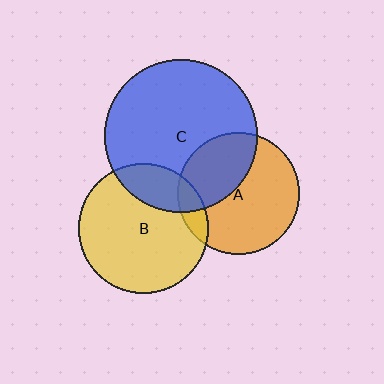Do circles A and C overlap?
Yes.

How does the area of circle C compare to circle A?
Approximately 1.6 times.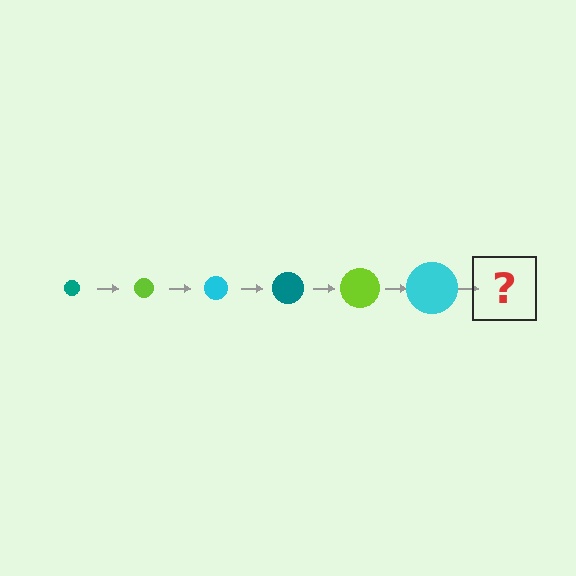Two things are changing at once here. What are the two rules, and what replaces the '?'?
The two rules are that the circle grows larger each step and the color cycles through teal, lime, and cyan. The '?' should be a teal circle, larger than the previous one.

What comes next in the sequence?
The next element should be a teal circle, larger than the previous one.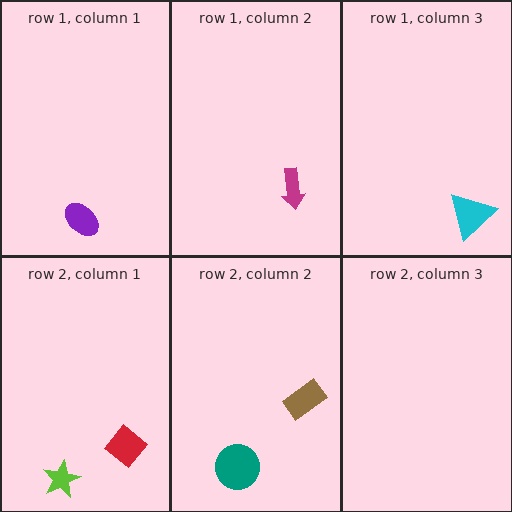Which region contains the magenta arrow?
The row 1, column 2 region.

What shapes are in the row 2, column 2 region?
The teal circle, the brown rectangle.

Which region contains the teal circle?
The row 2, column 2 region.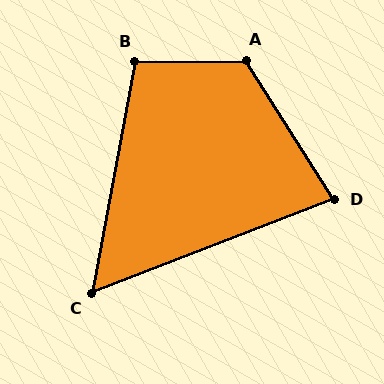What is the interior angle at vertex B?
Approximately 101 degrees (obtuse).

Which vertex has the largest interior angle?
A, at approximately 122 degrees.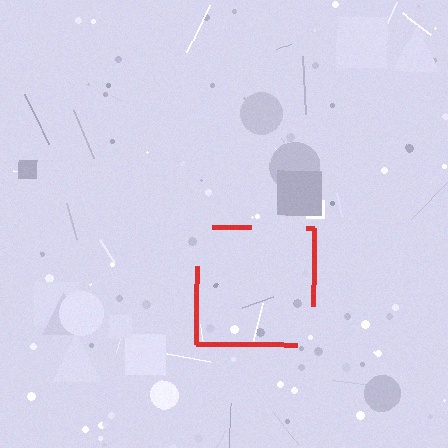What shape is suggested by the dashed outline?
The dashed outline suggests a square.